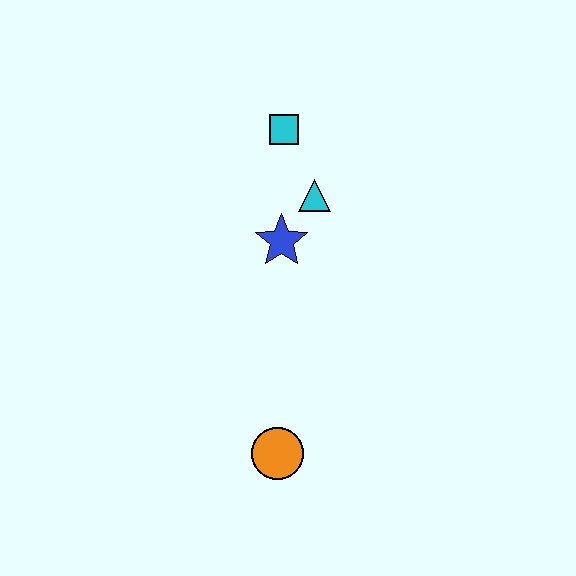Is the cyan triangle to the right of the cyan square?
Yes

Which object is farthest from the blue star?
The orange circle is farthest from the blue star.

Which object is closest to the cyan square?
The cyan triangle is closest to the cyan square.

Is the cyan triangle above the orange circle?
Yes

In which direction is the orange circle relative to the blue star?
The orange circle is below the blue star.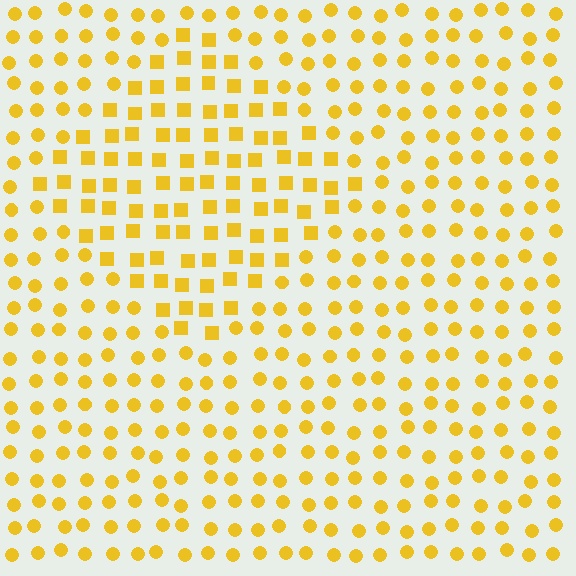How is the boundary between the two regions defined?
The boundary is defined by a change in element shape: squares inside vs. circles outside. All elements share the same color and spacing.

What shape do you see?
I see a diamond.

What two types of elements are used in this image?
The image uses squares inside the diamond region and circles outside it.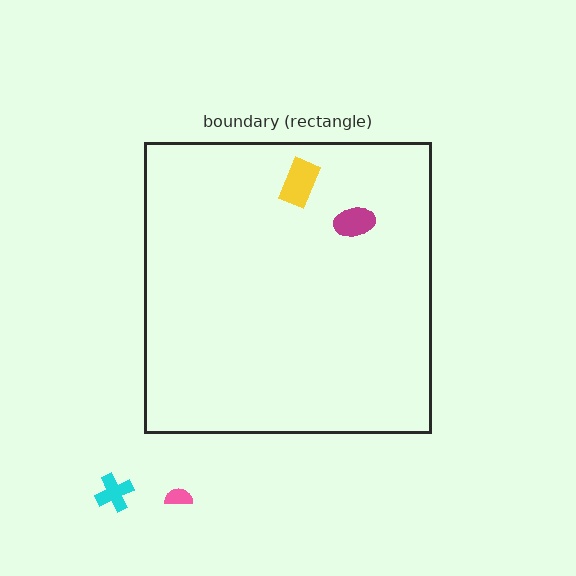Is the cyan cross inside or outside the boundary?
Outside.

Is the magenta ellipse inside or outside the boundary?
Inside.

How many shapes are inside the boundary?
2 inside, 2 outside.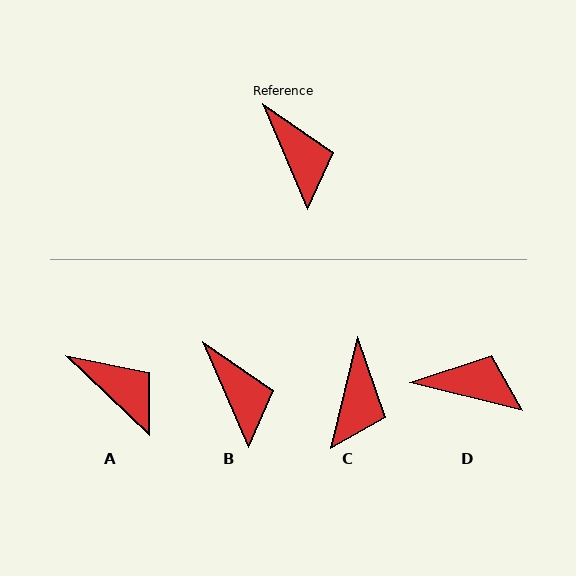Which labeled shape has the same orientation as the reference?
B.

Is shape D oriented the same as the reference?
No, it is off by about 53 degrees.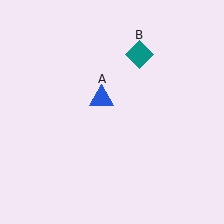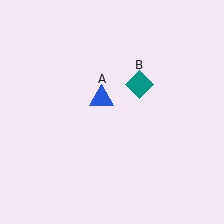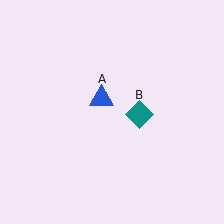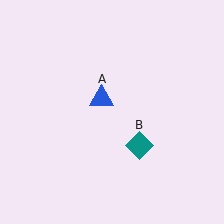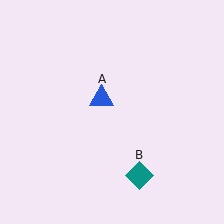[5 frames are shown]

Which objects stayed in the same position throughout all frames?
Blue triangle (object A) remained stationary.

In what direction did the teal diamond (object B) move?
The teal diamond (object B) moved down.